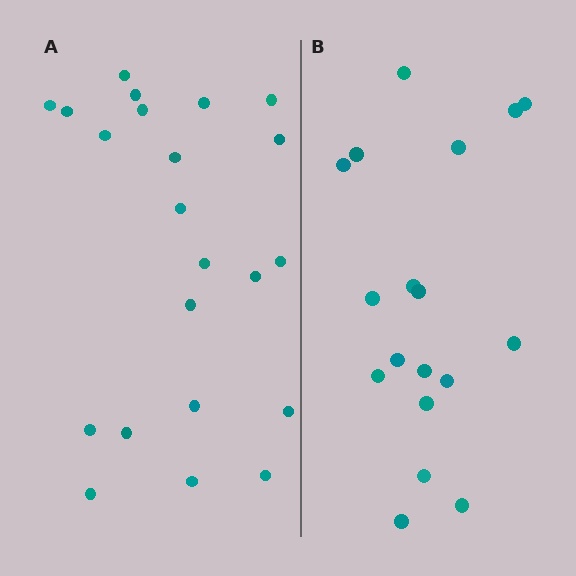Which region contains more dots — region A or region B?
Region A (the left region) has more dots.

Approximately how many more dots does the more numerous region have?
Region A has about 4 more dots than region B.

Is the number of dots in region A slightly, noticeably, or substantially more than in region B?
Region A has only slightly more — the two regions are fairly close. The ratio is roughly 1.2 to 1.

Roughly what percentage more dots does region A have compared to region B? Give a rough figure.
About 20% more.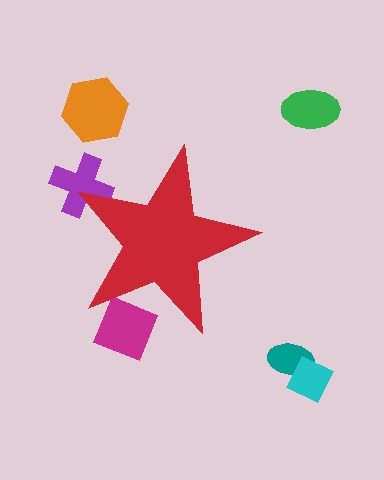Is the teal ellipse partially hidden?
No, the teal ellipse is fully visible.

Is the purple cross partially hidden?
Yes, the purple cross is partially hidden behind the red star.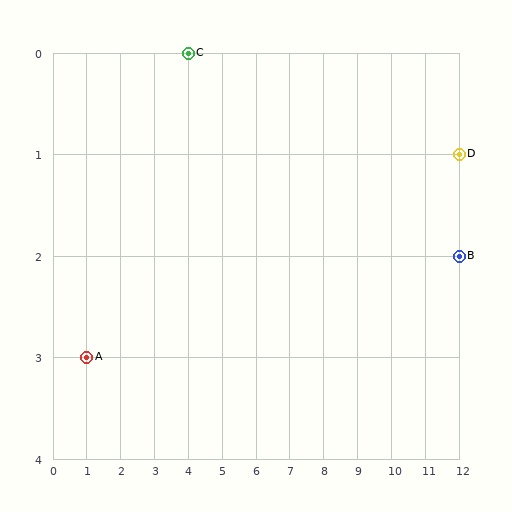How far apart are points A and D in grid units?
Points A and D are 11 columns and 2 rows apart (about 11.2 grid units diagonally).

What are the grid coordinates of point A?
Point A is at grid coordinates (1, 3).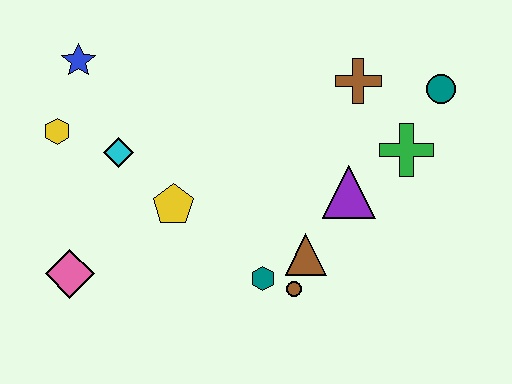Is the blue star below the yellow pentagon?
No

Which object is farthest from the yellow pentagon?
The teal circle is farthest from the yellow pentagon.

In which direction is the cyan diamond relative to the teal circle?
The cyan diamond is to the left of the teal circle.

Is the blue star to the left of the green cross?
Yes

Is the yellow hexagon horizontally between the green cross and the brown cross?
No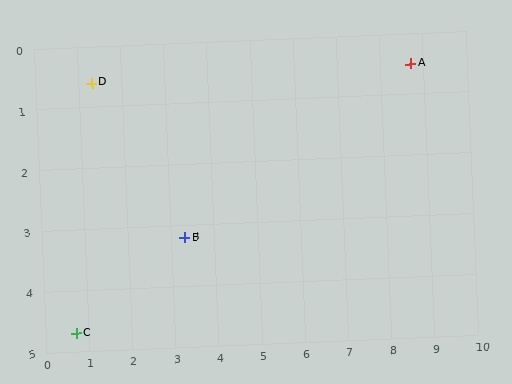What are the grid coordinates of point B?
Point B is at approximately (3.3, 3.2).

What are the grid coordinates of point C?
Point C is at approximately (0.7, 4.7).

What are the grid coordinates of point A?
Point A is at approximately (8.7, 0.5).